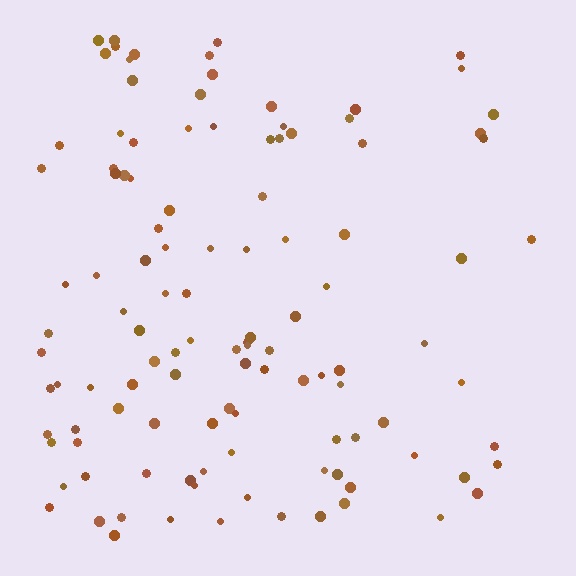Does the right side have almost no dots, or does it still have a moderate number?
Still a moderate number, just noticeably fewer than the left.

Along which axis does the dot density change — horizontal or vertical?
Horizontal.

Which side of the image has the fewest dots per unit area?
The right.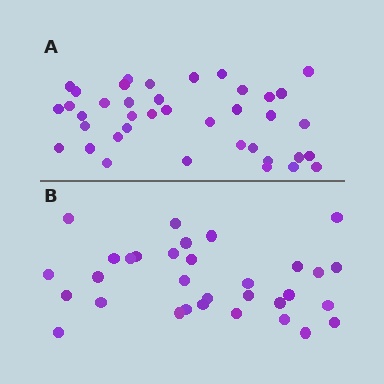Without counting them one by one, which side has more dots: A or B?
Region A (the top region) has more dots.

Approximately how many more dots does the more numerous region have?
Region A has roughly 8 or so more dots than region B.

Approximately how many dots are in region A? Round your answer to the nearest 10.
About 40 dots. (The exact count is 39, which rounds to 40.)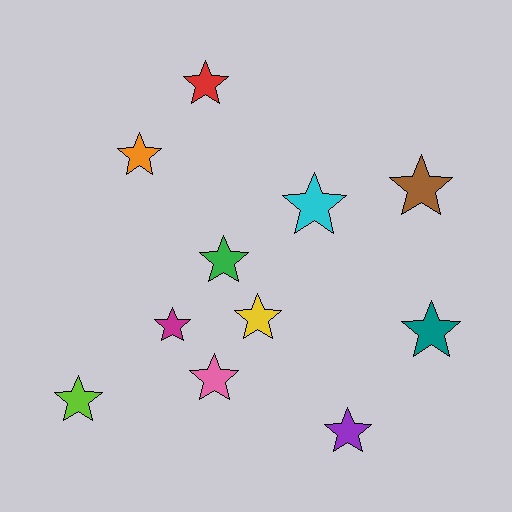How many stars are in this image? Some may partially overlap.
There are 11 stars.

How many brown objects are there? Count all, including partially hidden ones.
There is 1 brown object.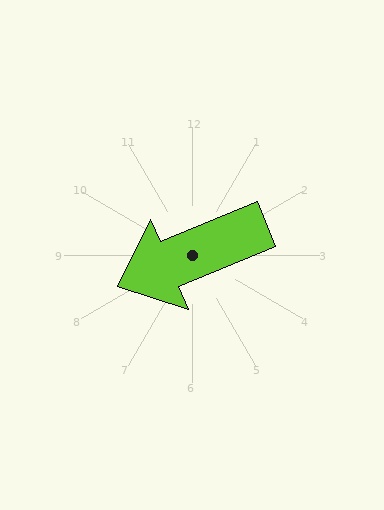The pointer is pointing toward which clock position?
Roughly 8 o'clock.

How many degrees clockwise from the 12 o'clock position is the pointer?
Approximately 247 degrees.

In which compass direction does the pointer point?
Southwest.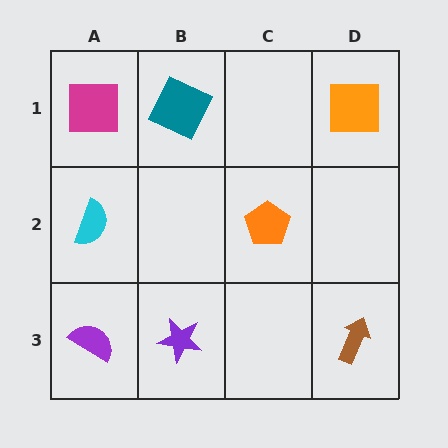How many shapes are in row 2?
2 shapes.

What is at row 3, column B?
A purple star.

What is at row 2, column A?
A cyan semicircle.